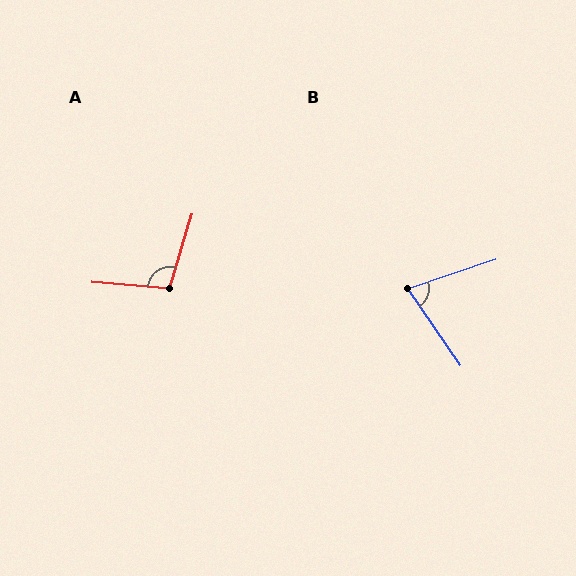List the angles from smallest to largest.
B (74°), A (102°).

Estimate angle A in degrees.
Approximately 102 degrees.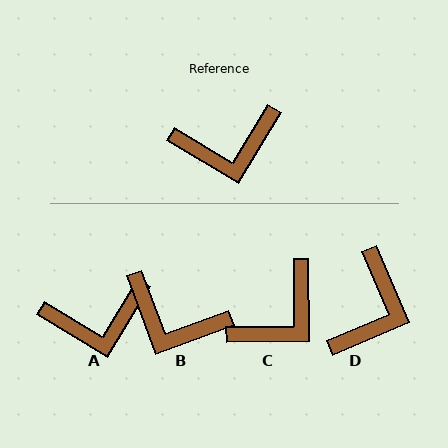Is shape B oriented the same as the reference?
No, it is off by about 39 degrees.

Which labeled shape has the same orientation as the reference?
A.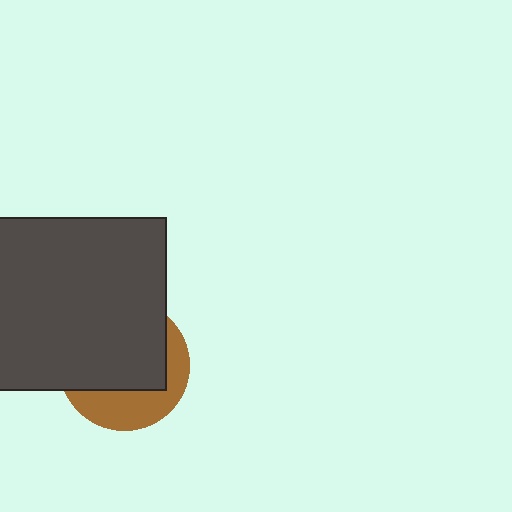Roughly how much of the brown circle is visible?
A small part of it is visible (roughly 35%).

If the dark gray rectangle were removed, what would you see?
You would see the complete brown circle.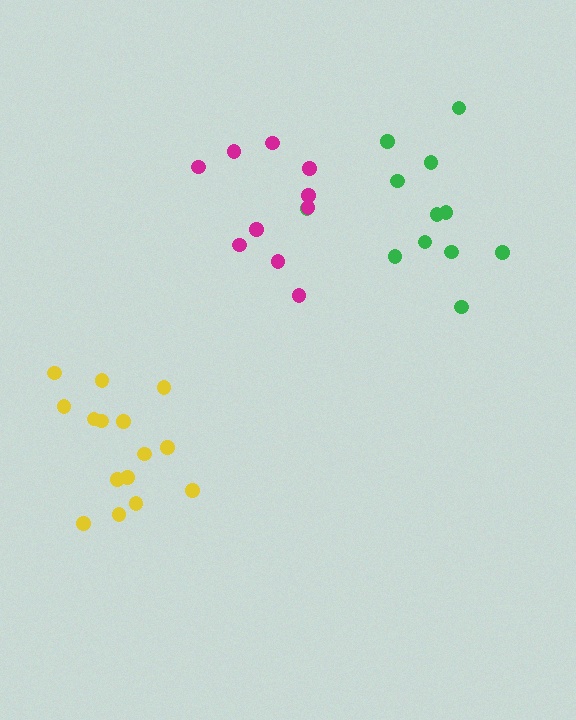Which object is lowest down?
The yellow cluster is bottommost.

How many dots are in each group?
Group 1: 12 dots, Group 2: 10 dots, Group 3: 15 dots (37 total).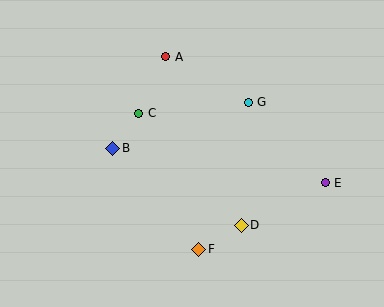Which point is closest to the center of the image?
Point C at (139, 113) is closest to the center.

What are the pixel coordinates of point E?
Point E is at (325, 183).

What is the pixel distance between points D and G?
The distance between D and G is 123 pixels.